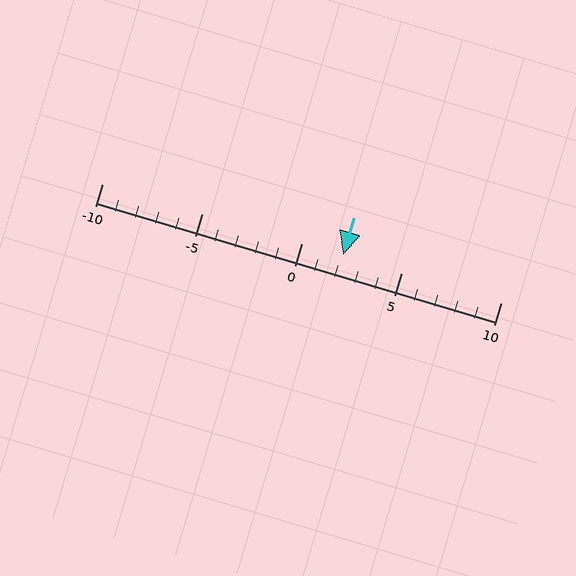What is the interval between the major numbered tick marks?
The major tick marks are spaced 5 units apart.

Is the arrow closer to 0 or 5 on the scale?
The arrow is closer to 0.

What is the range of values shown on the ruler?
The ruler shows values from -10 to 10.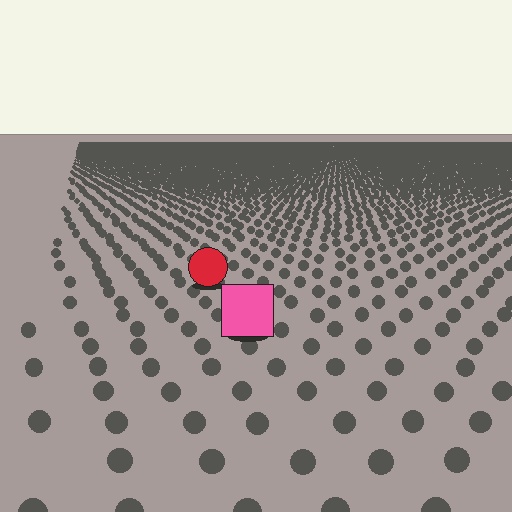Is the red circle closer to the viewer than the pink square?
No. The pink square is closer — you can tell from the texture gradient: the ground texture is coarser near it.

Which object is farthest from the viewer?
The red circle is farthest from the viewer. It appears smaller and the ground texture around it is denser.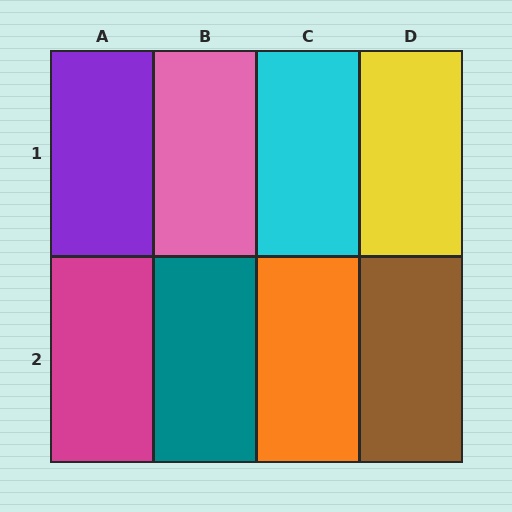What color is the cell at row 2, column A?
Magenta.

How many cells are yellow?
1 cell is yellow.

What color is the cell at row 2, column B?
Teal.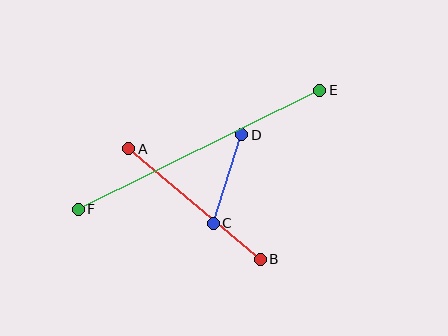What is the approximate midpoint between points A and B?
The midpoint is at approximately (194, 204) pixels.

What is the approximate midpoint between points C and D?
The midpoint is at approximately (227, 179) pixels.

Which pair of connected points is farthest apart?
Points E and F are farthest apart.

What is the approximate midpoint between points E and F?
The midpoint is at approximately (199, 150) pixels.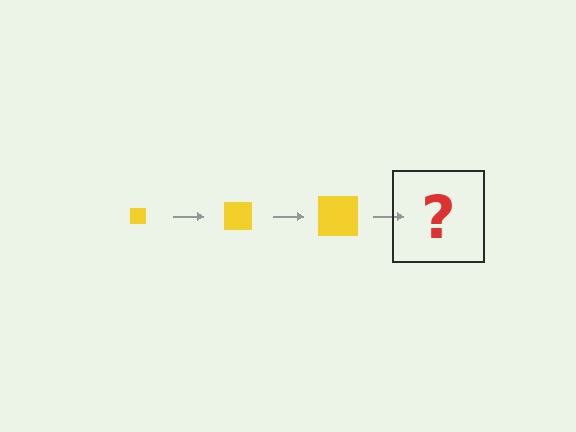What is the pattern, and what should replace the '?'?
The pattern is that the square gets progressively larger each step. The '?' should be a yellow square, larger than the previous one.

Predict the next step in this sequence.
The next step is a yellow square, larger than the previous one.